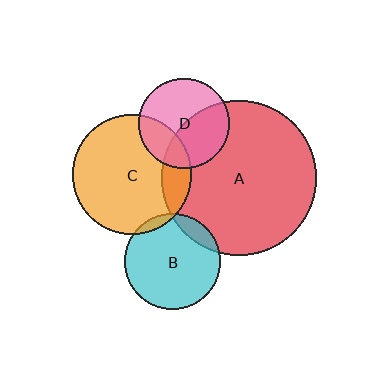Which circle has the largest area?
Circle A (red).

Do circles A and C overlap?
Yes.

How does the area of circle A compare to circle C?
Approximately 1.7 times.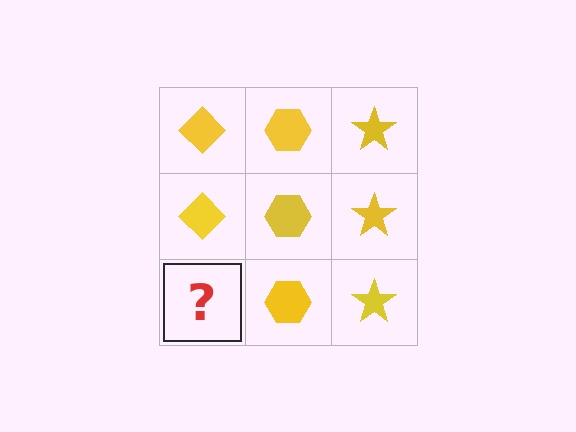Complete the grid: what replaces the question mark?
The question mark should be replaced with a yellow diamond.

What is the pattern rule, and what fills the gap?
The rule is that each column has a consistent shape. The gap should be filled with a yellow diamond.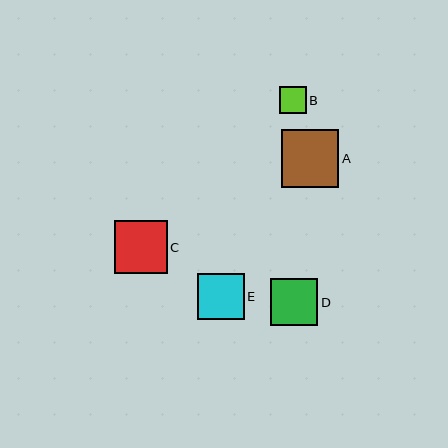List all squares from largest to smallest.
From largest to smallest: A, C, D, E, B.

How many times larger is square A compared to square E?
Square A is approximately 1.2 times the size of square E.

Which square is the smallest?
Square B is the smallest with a size of approximately 27 pixels.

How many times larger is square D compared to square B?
Square D is approximately 1.8 times the size of square B.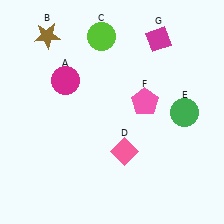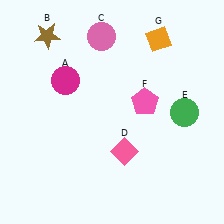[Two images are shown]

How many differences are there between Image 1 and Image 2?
There are 2 differences between the two images.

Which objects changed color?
C changed from lime to pink. G changed from magenta to orange.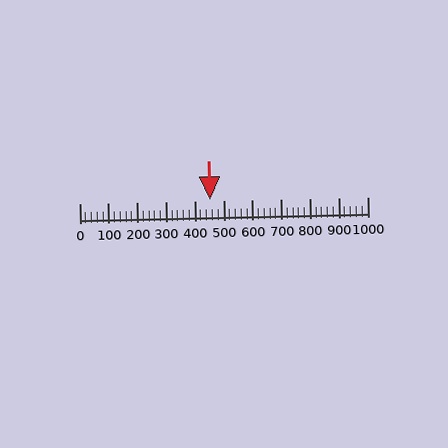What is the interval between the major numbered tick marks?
The major tick marks are spaced 100 units apart.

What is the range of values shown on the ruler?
The ruler shows values from 0 to 1000.